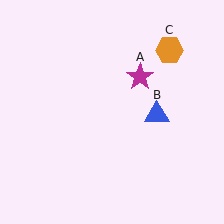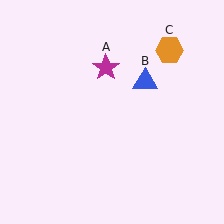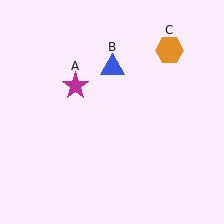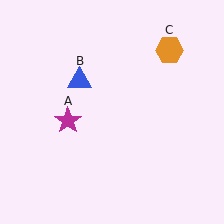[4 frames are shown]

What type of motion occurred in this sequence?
The magenta star (object A), blue triangle (object B) rotated counterclockwise around the center of the scene.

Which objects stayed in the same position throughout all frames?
Orange hexagon (object C) remained stationary.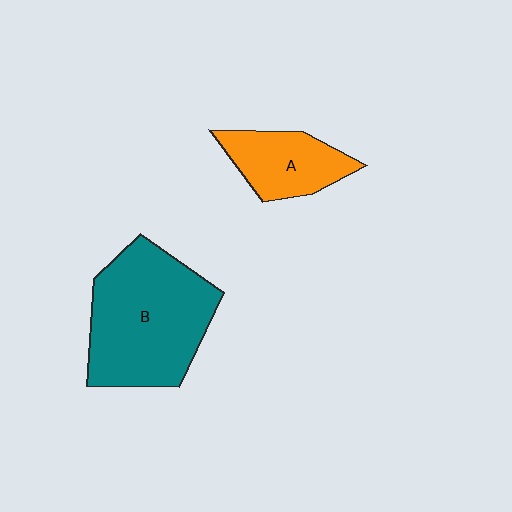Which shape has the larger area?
Shape B (teal).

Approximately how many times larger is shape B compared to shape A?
Approximately 2.1 times.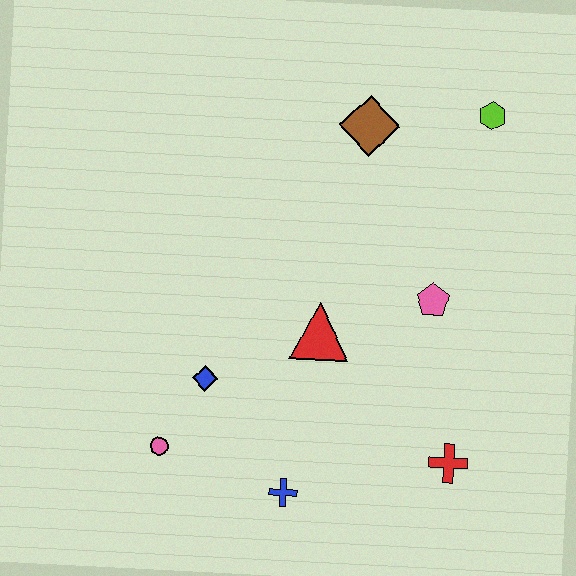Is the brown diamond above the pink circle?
Yes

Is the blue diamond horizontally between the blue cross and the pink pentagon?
No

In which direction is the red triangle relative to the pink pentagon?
The red triangle is to the left of the pink pentagon.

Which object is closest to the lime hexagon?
The brown diamond is closest to the lime hexagon.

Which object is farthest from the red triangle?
The lime hexagon is farthest from the red triangle.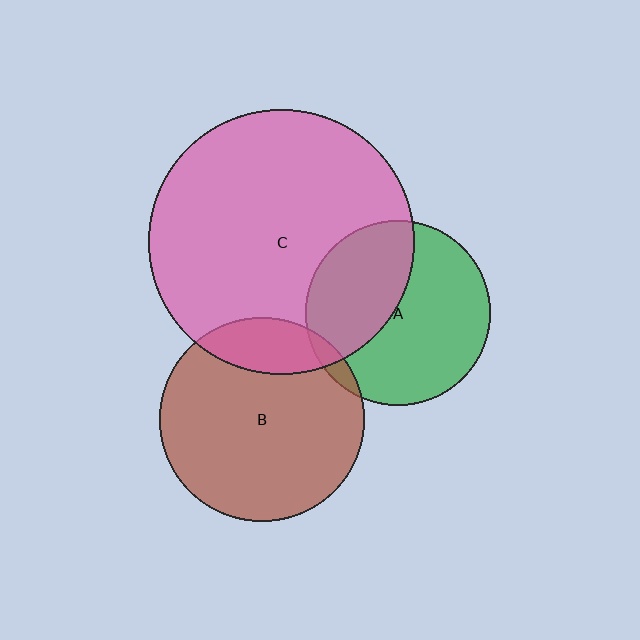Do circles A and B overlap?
Yes.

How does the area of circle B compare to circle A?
Approximately 1.2 times.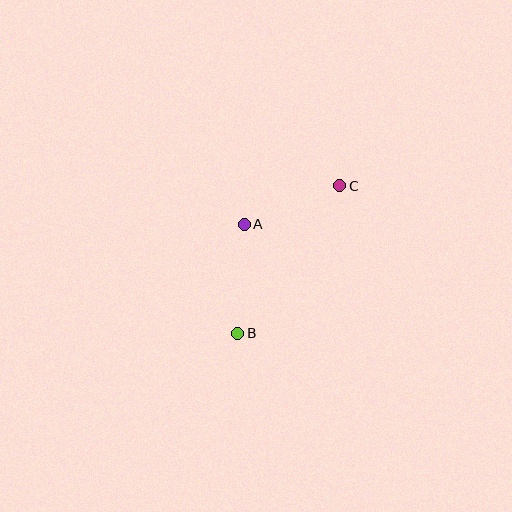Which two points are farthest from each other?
Points B and C are farthest from each other.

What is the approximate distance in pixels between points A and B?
The distance between A and B is approximately 109 pixels.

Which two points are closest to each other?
Points A and C are closest to each other.